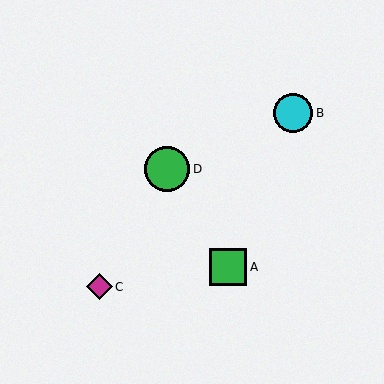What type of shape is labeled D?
Shape D is a green circle.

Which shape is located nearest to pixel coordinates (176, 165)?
The green circle (labeled D) at (167, 169) is nearest to that location.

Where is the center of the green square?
The center of the green square is at (228, 267).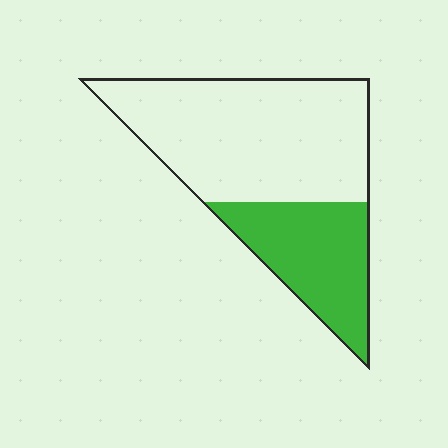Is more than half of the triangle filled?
No.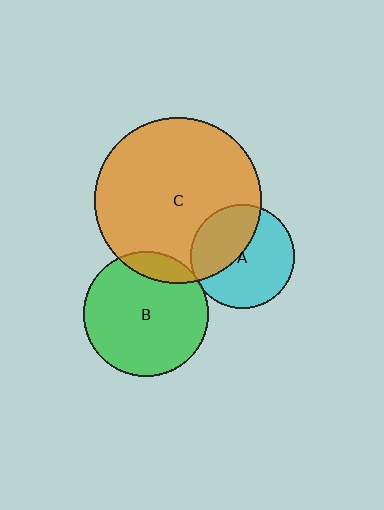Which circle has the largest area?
Circle C (orange).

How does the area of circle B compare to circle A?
Approximately 1.4 times.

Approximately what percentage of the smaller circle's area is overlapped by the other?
Approximately 15%.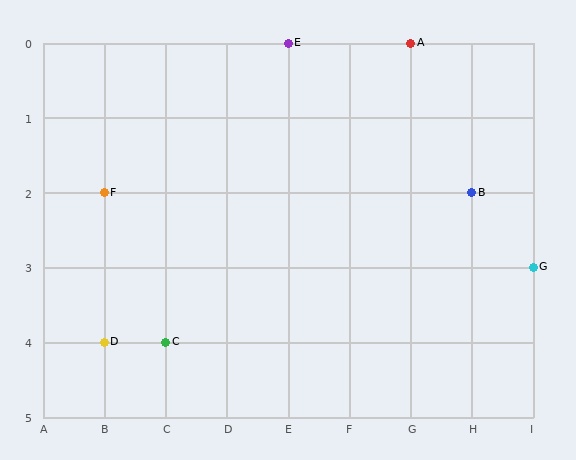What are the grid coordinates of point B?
Point B is at grid coordinates (H, 2).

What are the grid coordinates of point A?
Point A is at grid coordinates (G, 0).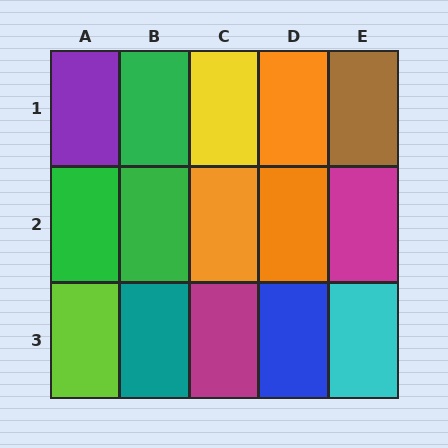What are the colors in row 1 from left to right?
Purple, green, yellow, orange, brown.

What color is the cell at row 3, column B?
Teal.